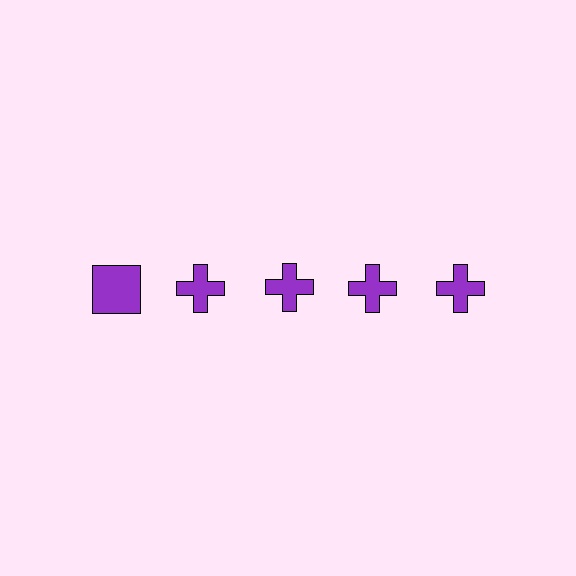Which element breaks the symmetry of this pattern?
The purple square in the top row, leftmost column breaks the symmetry. All other shapes are purple crosses.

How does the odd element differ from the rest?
It has a different shape: square instead of cross.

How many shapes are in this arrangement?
There are 5 shapes arranged in a grid pattern.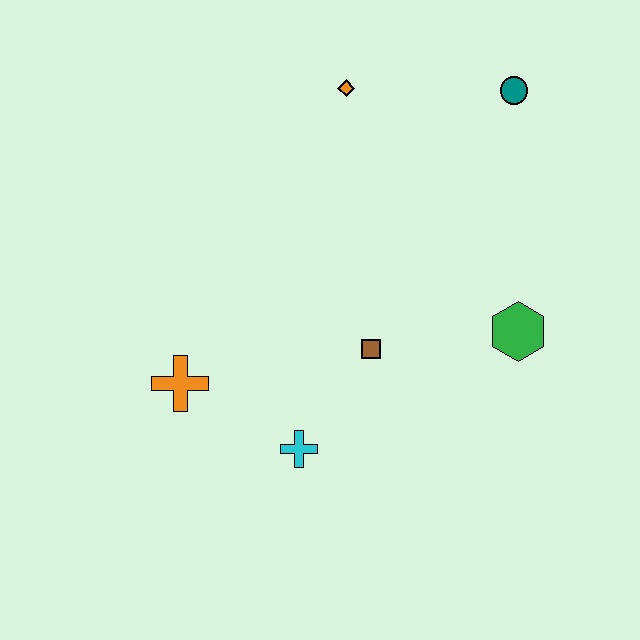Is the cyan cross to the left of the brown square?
Yes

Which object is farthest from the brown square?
The teal circle is farthest from the brown square.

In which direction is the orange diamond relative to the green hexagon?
The orange diamond is above the green hexagon.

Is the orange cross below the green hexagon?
Yes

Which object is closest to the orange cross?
The cyan cross is closest to the orange cross.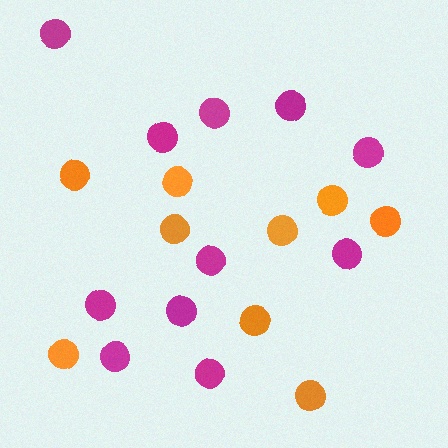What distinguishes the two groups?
There are 2 groups: one group of orange circles (9) and one group of magenta circles (11).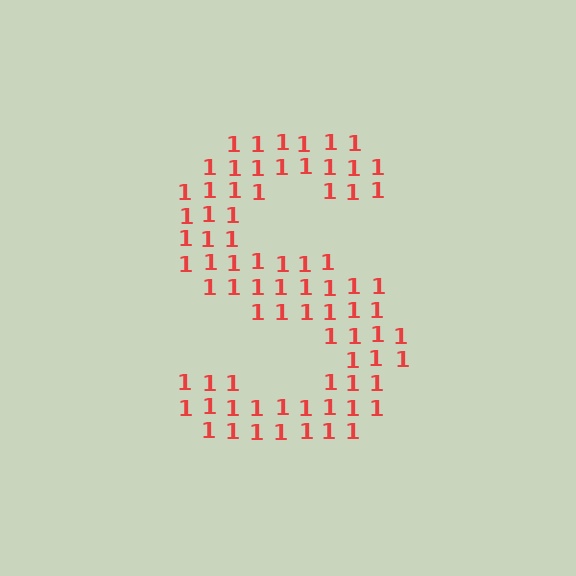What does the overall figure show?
The overall figure shows the letter S.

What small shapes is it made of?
It is made of small digit 1's.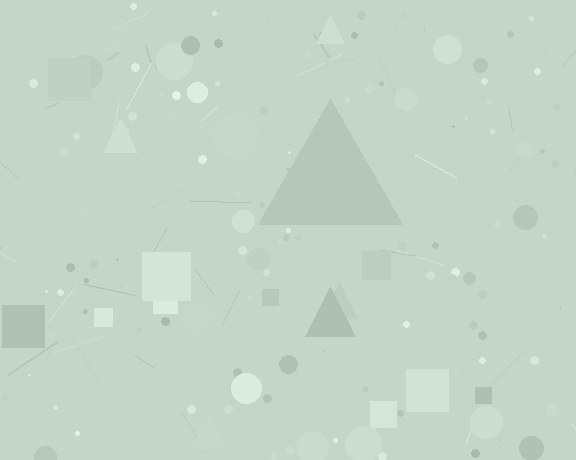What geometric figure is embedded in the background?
A triangle is embedded in the background.